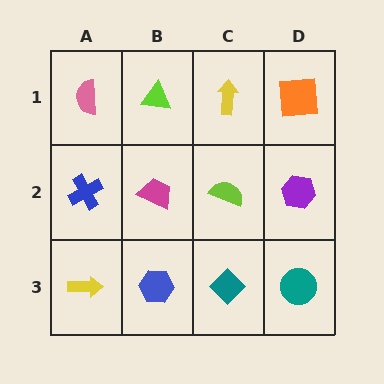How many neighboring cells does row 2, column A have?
3.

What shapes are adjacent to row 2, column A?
A pink semicircle (row 1, column A), a yellow arrow (row 3, column A), a magenta trapezoid (row 2, column B).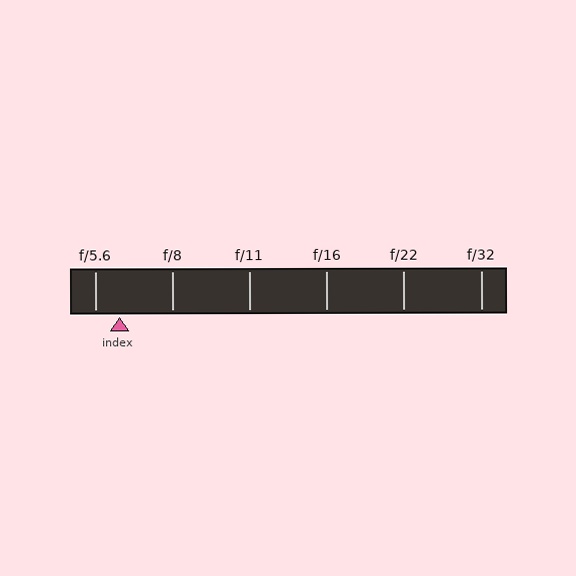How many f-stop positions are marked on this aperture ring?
There are 6 f-stop positions marked.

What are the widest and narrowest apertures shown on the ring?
The widest aperture shown is f/5.6 and the narrowest is f/32.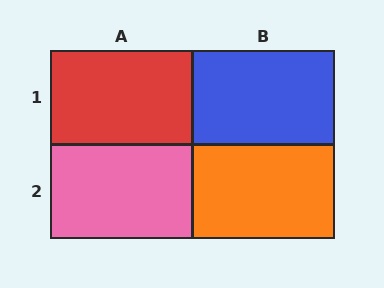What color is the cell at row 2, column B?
Orange.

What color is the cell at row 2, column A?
Pink.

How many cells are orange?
1 cell is orange.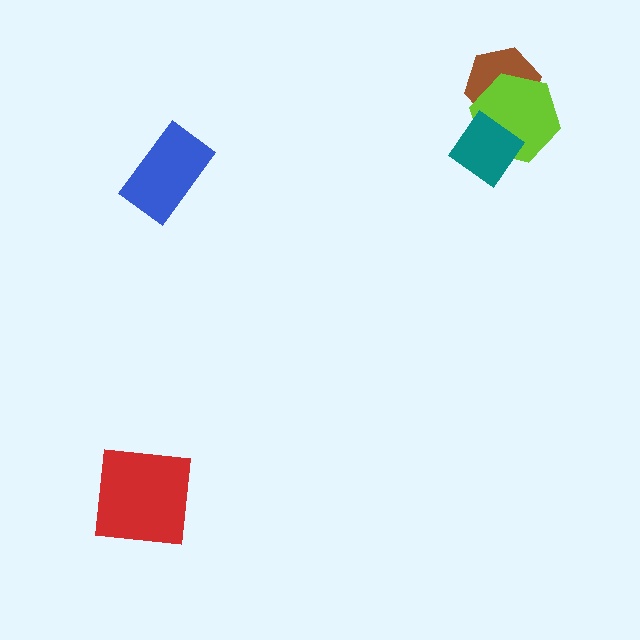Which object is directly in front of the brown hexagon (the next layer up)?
The lime hexagon is directly in front of the brown hexagon.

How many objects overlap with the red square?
0 objects overlap with the red square.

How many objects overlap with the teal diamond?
2 objects overlap with the teal diamond.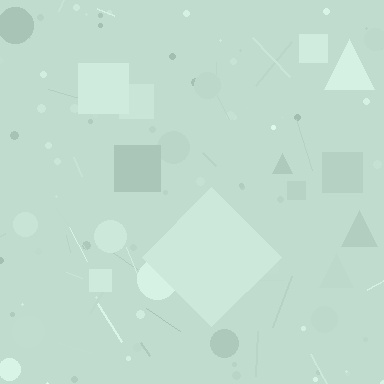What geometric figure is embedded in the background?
A diamond is embedded in the background.